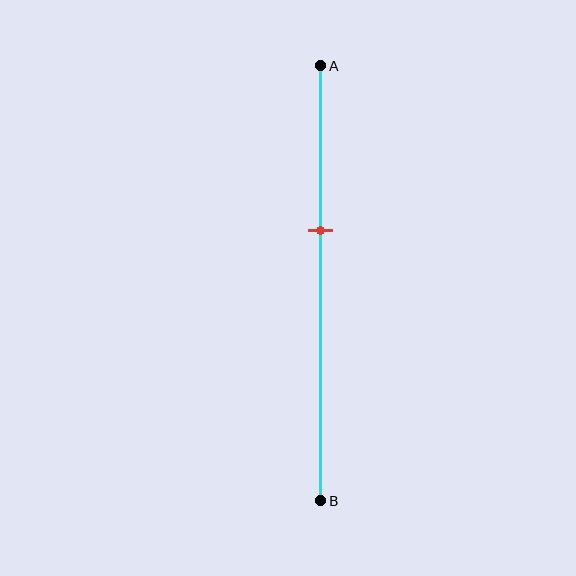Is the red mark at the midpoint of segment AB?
No, the mark is at about 40% from A, not at the 50% midpoint.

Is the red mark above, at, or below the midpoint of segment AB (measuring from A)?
The red mark is above the midpoint of segment AB.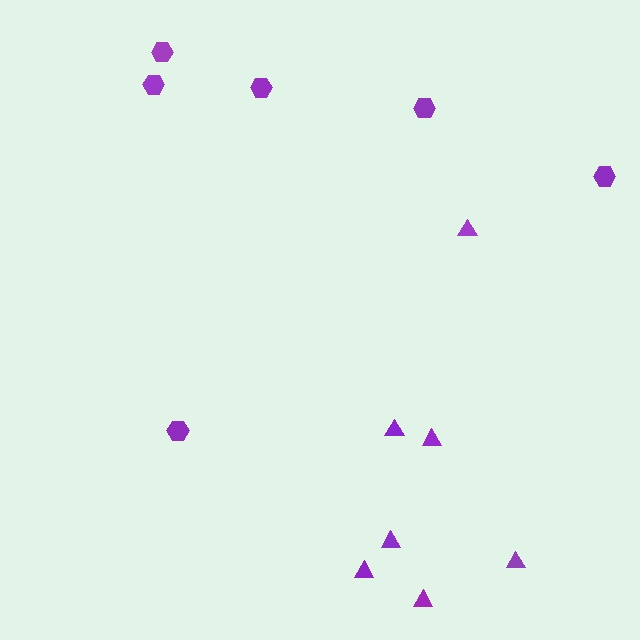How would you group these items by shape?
There are 2 groups: one group of triangles (7) and one group of hexagons (6).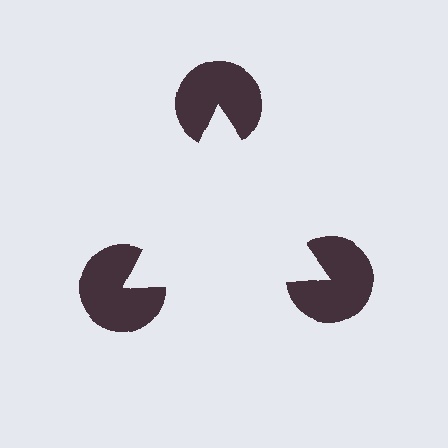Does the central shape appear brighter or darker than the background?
It typically appears slightly brighter than the background, even though no actual brightness change is drawn.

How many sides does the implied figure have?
3 sides.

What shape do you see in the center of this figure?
An illusory triangle — its edges are inferred from the aligned wedge cuts in the pac-man discs, not physically drawn.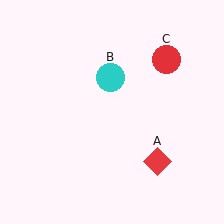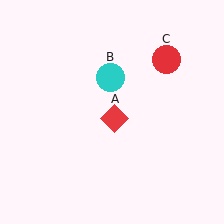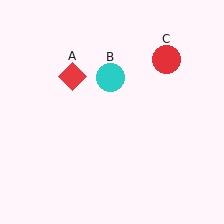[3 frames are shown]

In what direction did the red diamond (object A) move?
The red diamond (object A) moved up and to the left.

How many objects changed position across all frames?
1 object changed position: red diamond (object A).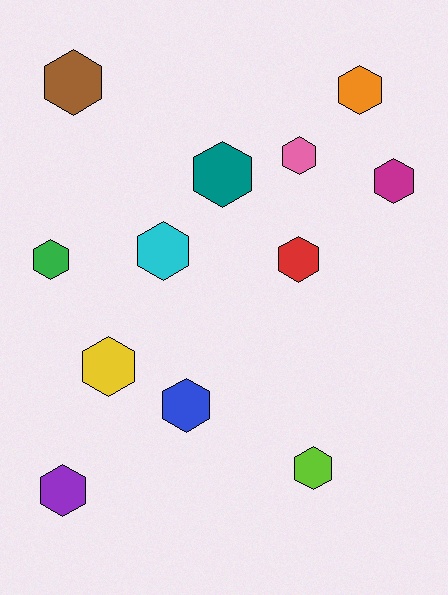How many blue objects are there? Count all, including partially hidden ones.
There is 1 blue object.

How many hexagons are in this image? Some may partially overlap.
There are 12 hexagons.